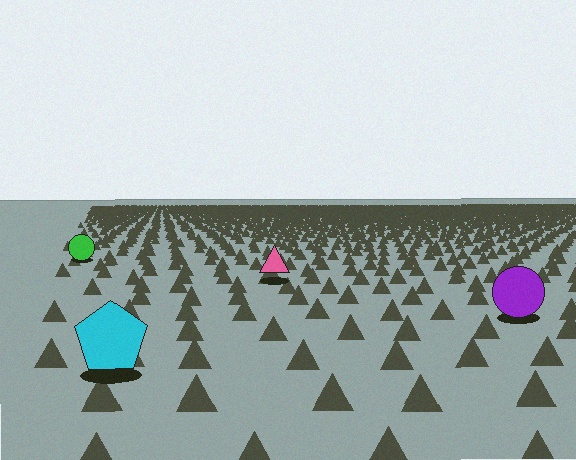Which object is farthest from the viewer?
The green circle is farthest from the viewer. It appears smaller and the ground texture around it is denser.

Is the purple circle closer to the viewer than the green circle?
Yes. The purple circle is closer — you can tell from the texture gradient: the ground texture is coarser near it.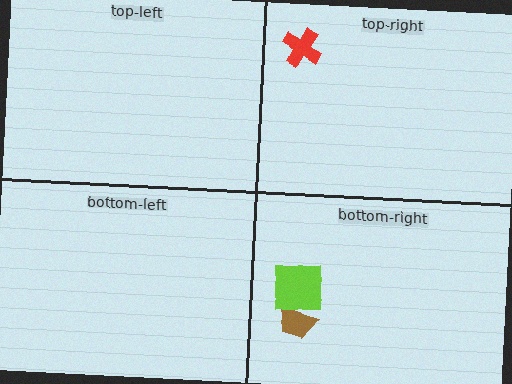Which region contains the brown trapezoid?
The bottom-right region.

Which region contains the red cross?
The top-right region.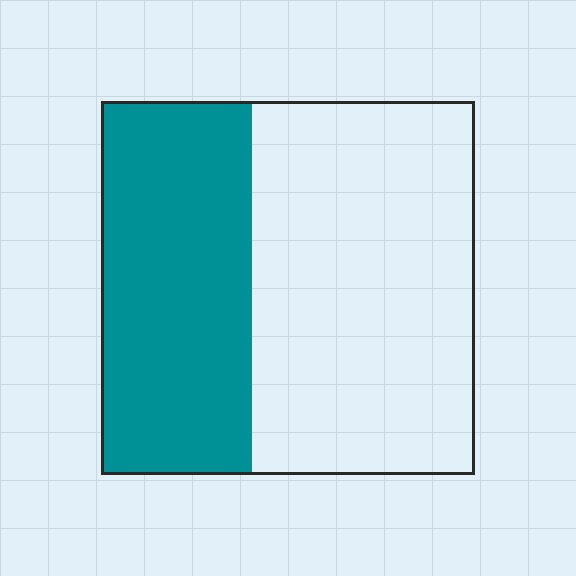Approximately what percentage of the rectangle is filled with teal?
Approximately 40%.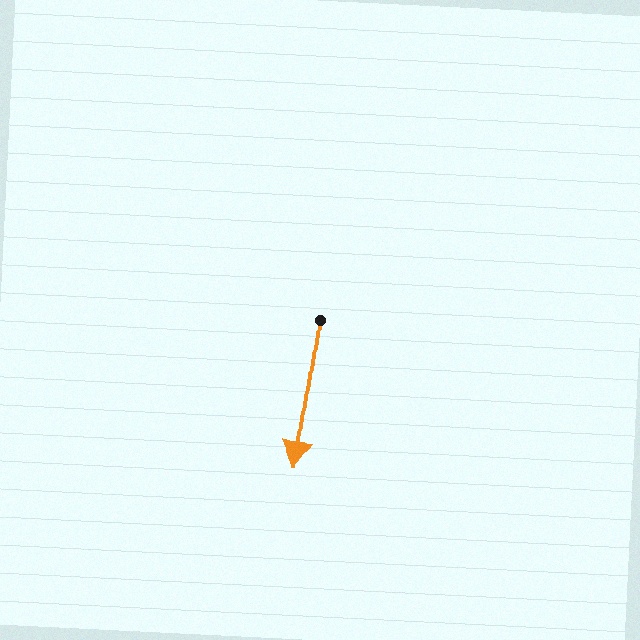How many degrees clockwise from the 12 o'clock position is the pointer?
Approximately 188 degrees.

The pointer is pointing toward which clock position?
Roughly 6 o'clock.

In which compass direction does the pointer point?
South.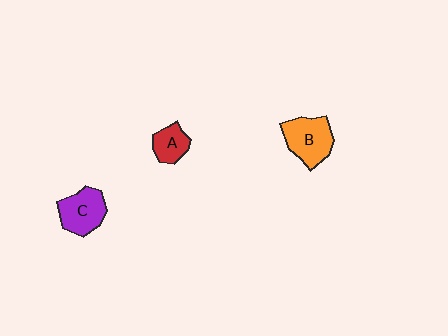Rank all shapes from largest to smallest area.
From largest to smallest: B (orange), C (purple), A (red).